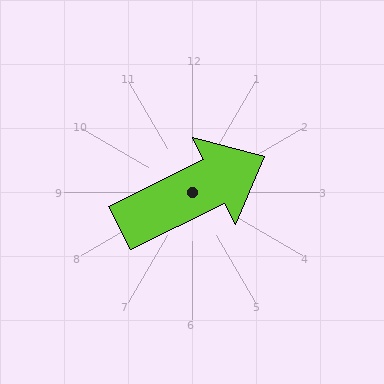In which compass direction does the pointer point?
Northeast.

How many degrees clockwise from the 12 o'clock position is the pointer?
Approximately 64 degrees.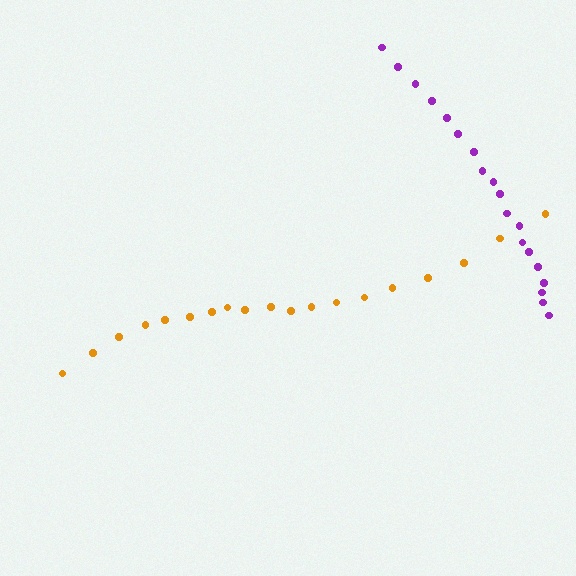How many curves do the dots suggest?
There are 2 distinct paths.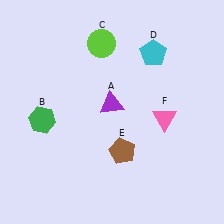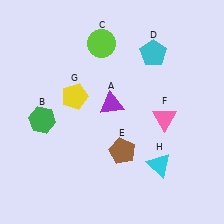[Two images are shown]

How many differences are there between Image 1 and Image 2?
There are 2 differences between the two images.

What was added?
A yellow pentagon (G), a cyan triangle (H) were added in Image 2.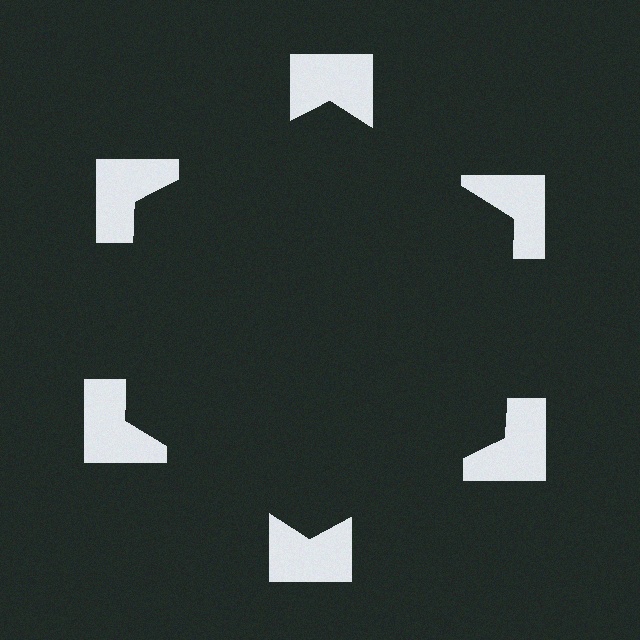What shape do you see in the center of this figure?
An illusory hexagon — its edges are inferred from the aligned wedge cuts in the notched squares, not physically drawn.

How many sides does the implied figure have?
6 sides.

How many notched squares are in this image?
There are 6 — one at each vertex of the illusory hexagon.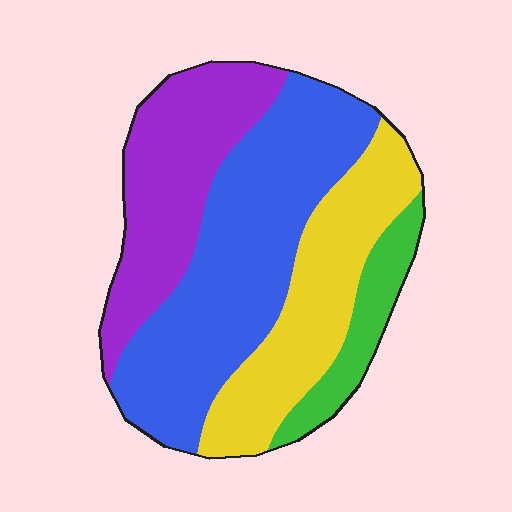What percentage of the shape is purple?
Purple takes up less than a quarter of the shape.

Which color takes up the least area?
Green, at roughly 10%.